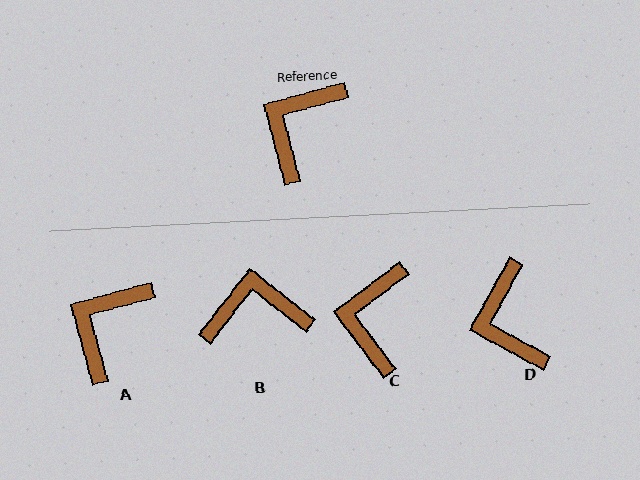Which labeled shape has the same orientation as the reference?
A.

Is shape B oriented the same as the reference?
No, it is off by about 53 degrees.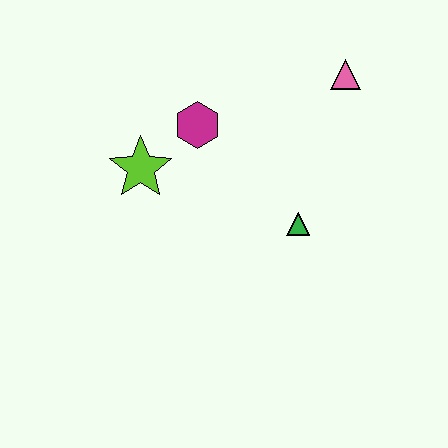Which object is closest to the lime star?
The magenta hexagon is closest to the lime star.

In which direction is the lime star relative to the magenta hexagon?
The lime star is to the left of the magenta hexagon.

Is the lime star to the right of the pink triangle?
No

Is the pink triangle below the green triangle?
No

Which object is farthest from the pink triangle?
The lime star is farthest from the pink triangle.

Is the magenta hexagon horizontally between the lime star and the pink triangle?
Yes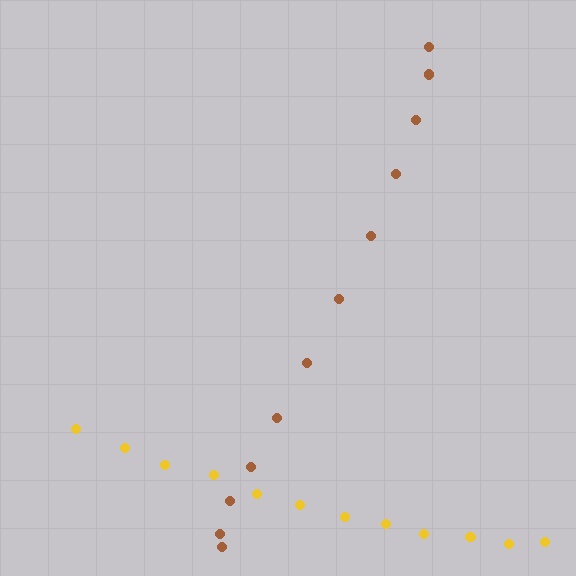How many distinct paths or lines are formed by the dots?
There are 2 distinct paths.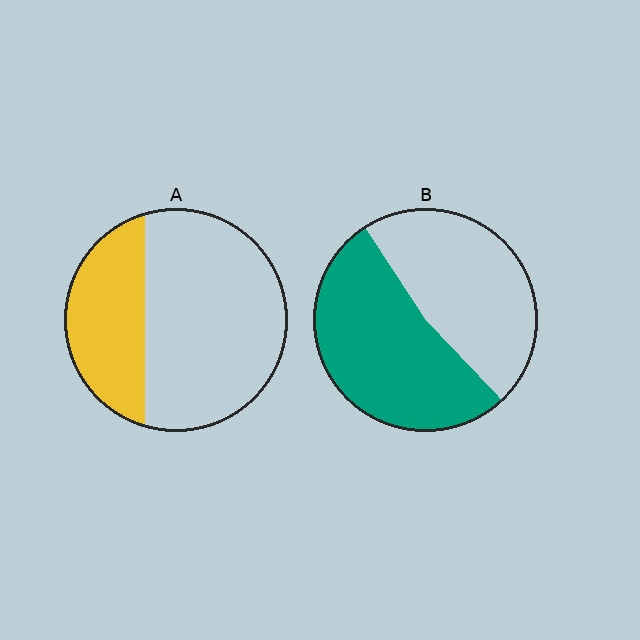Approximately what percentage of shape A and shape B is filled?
A is approximately 35% and B is approximately 55%.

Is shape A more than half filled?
No.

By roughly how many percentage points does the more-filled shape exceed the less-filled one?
By roughly 20 percentage points (B over A).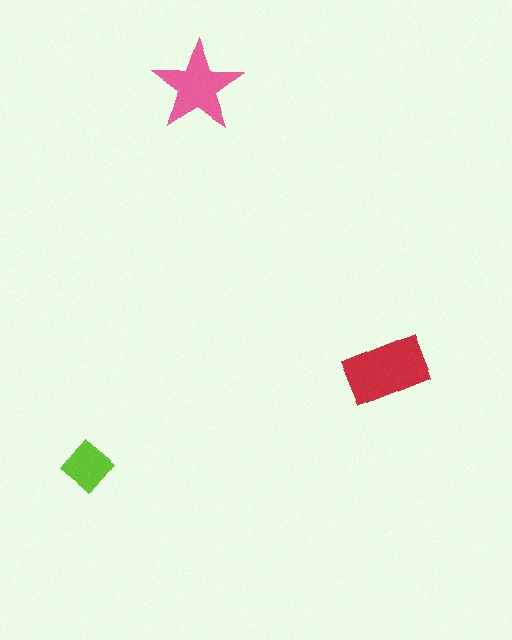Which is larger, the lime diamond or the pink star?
The pink star.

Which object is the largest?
The red rectangle.